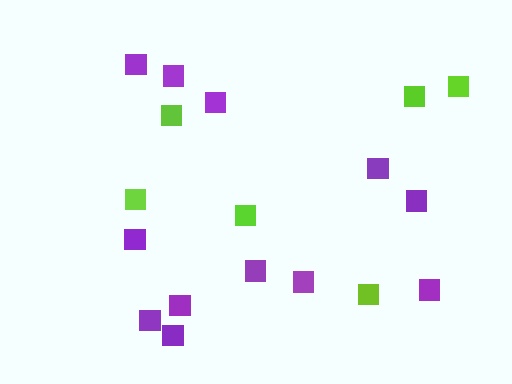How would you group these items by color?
There are 2 groups: one group of purple squares (12) and one group of lime squares (6).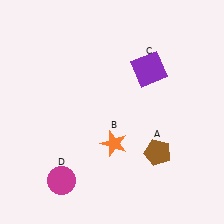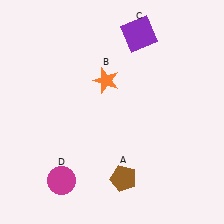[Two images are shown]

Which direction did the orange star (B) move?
The orange star (B) moved up.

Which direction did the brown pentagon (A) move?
The brown pentagon (A) moved left.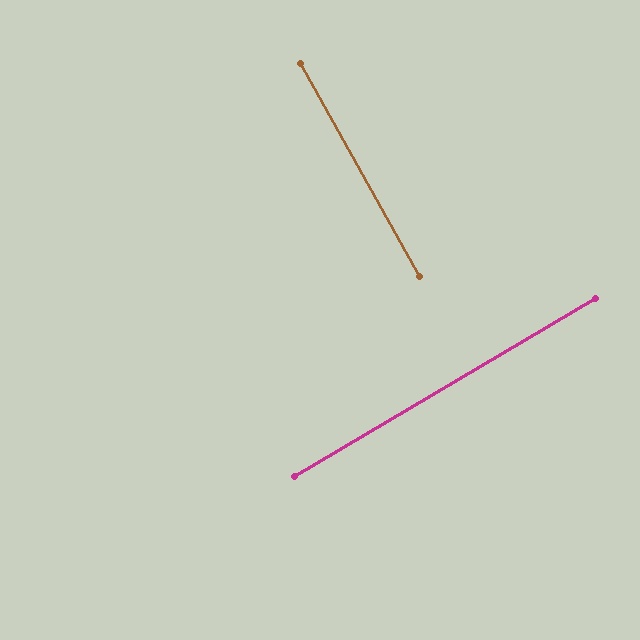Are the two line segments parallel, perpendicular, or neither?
Perpendicular — they meet at approximately 89°.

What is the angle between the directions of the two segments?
Approximately 89 degrees.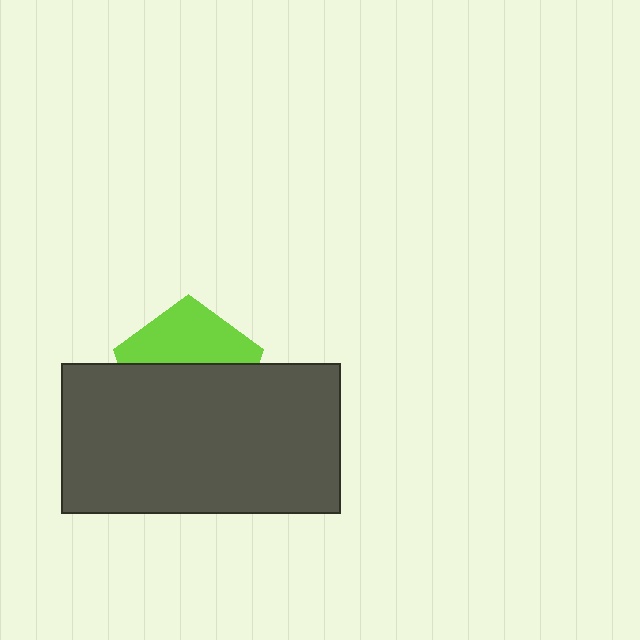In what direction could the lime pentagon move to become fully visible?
The lime pentagon could move up. That would shift it out from behind the dark gray rectangle entirely.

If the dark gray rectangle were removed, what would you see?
You would see the complete lime pentagon.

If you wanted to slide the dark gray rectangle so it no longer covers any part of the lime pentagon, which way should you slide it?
Slide it down — that is the most direct way to separate the two shapes.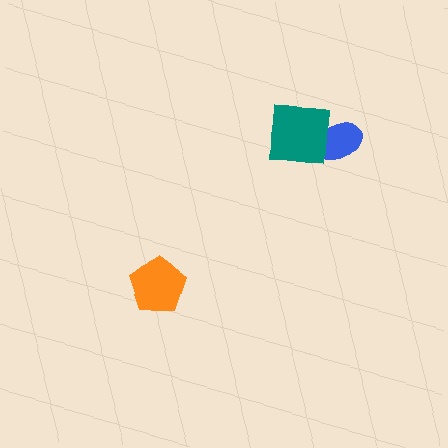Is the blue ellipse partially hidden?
Yes, it is partially covered by another shape.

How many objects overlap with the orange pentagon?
0 objects overlap with the orange pentagon.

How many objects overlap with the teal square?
1 object overlaps with the teal square.